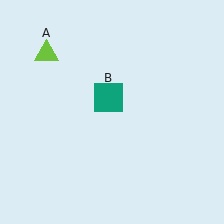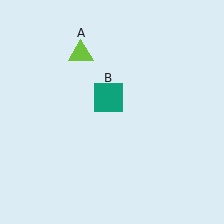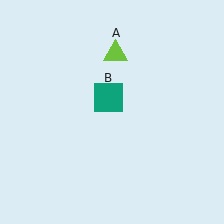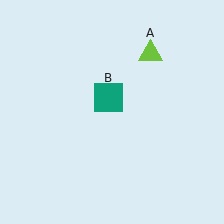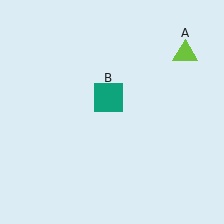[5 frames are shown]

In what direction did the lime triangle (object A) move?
The lime triangle (object A) moved right.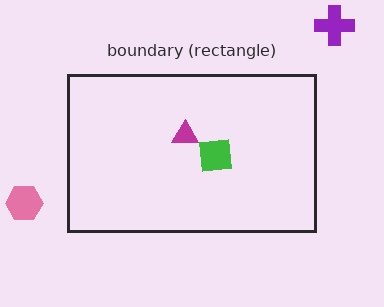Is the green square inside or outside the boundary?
Inside.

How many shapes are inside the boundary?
2 inside, 2 outside.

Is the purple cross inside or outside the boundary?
Outside.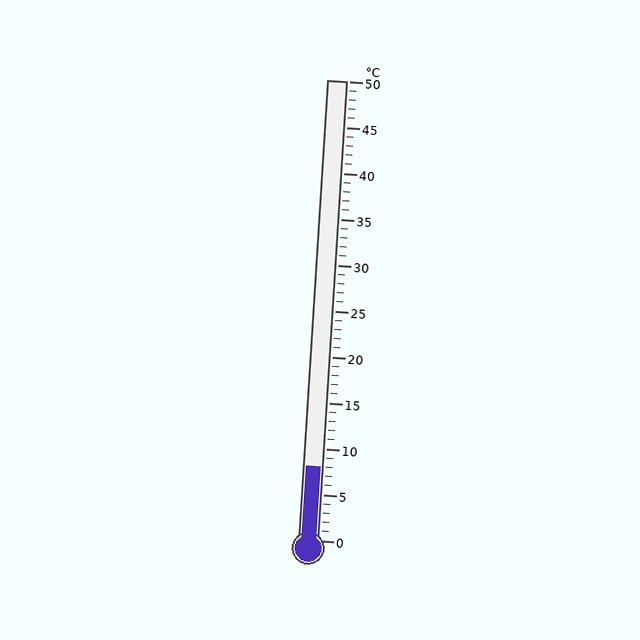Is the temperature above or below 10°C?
The temperature is below 10°C.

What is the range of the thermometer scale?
The thermometer scale ranges from 0°C to 50°C.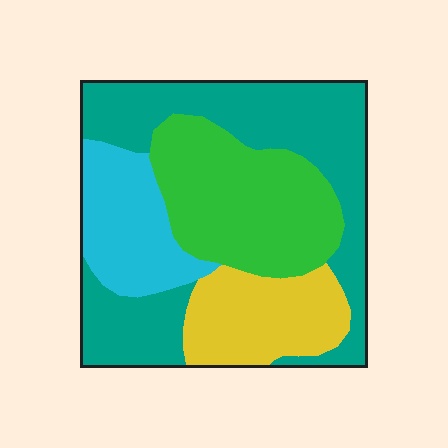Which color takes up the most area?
Teal, at roughly 40%.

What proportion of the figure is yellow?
Yellow takes up about one sixth (1/6) of the figure.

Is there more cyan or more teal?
Teal.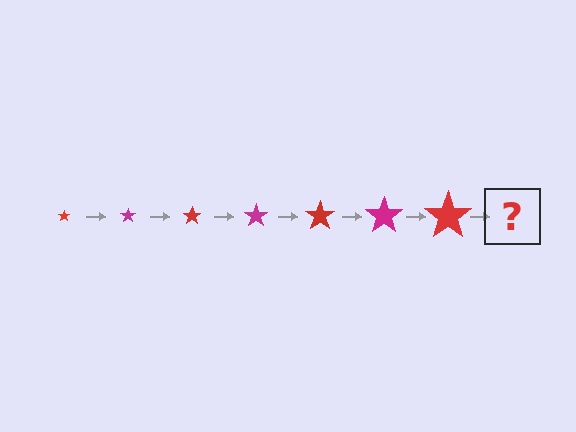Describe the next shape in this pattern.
It should be a magenta star, larger than the previous one.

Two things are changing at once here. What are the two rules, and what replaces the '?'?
The two rules are that the star grows larger each step and the color cycles through red and magenta. The '?' should be a magenta star, larger than the previous one.